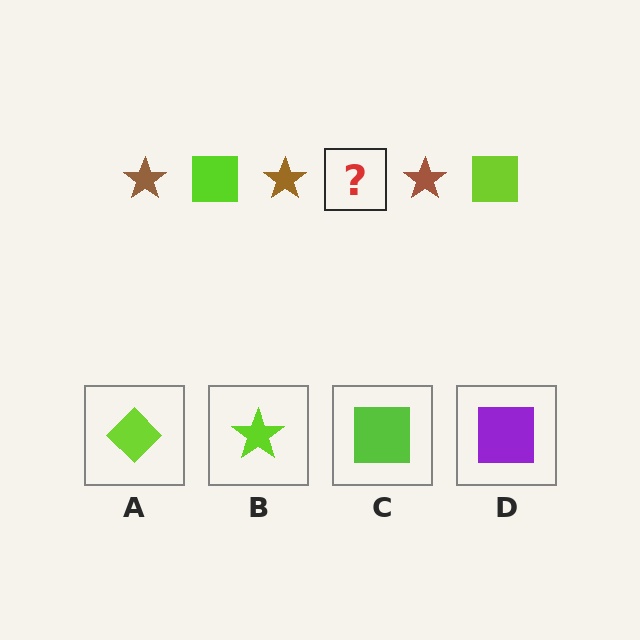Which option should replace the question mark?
Option C.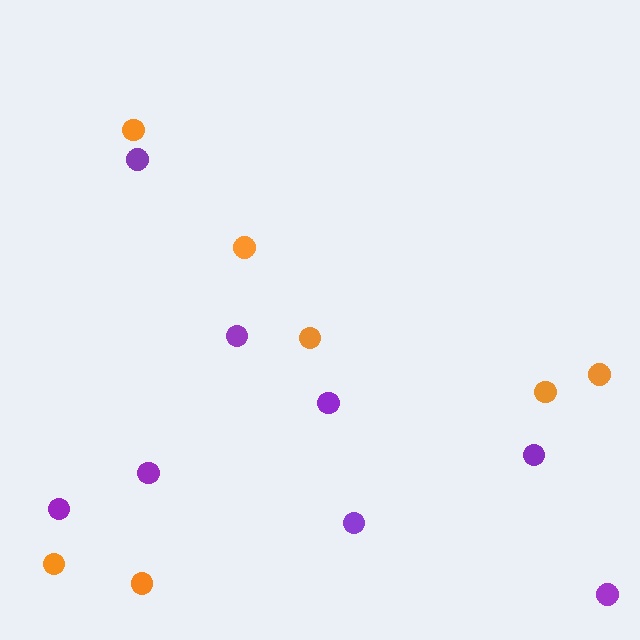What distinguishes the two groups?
There are 2 groups: one group of purple circles (8) and one group of orange circles (7).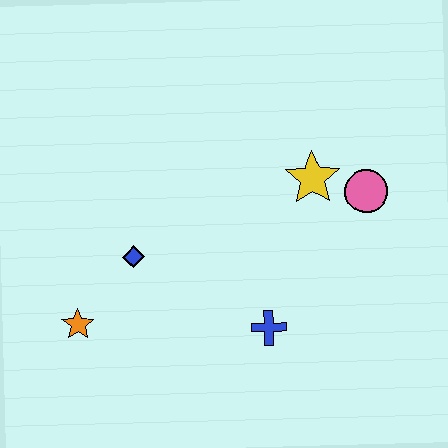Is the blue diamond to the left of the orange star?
No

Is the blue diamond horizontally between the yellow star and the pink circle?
No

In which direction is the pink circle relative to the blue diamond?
The pink circle is to the right of the blue diamond.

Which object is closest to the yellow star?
The pink circle is closest to the yellow star.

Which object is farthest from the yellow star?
The orange star is farthest from the yellow star.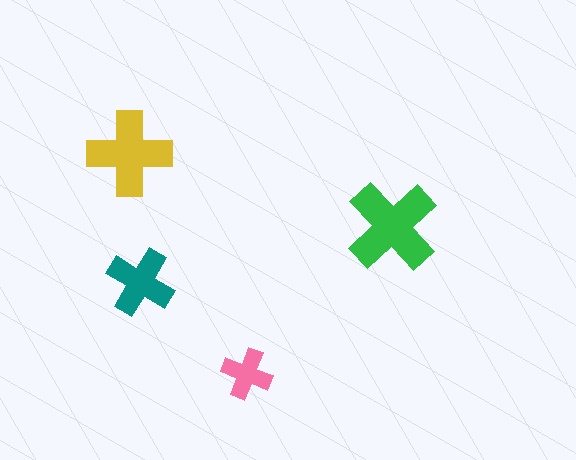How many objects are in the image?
There are 4 objects in the image.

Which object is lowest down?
The pink cross is bottommost.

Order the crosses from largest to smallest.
the green one, the yellow one, the teal one, the pink one.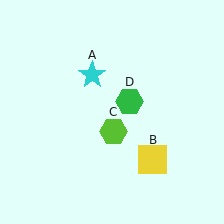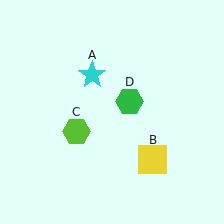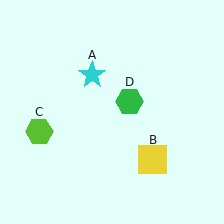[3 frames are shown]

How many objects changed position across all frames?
1 object changed position: lime hexagon (object C).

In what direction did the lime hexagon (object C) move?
The lime hexagon (object C) moved left.